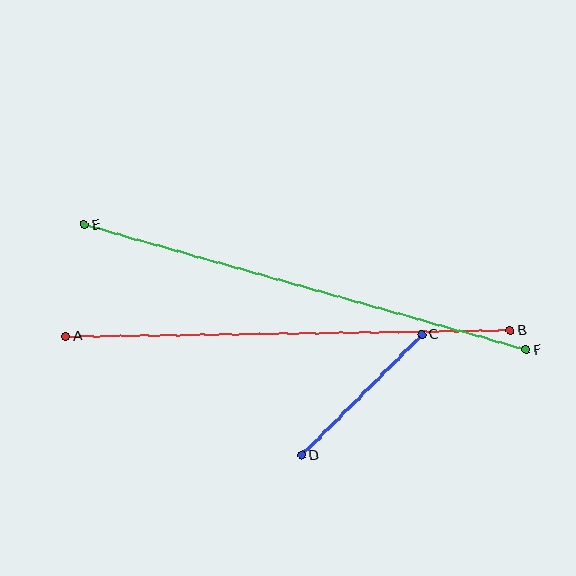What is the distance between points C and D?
The distance is approximately 170 pixels.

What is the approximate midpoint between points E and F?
The midpoint is at approximately (305, 288) pixels.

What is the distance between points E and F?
The distance is approximately 459 pixels.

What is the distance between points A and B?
The distance is approximately 444 pixels.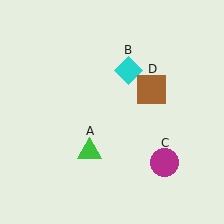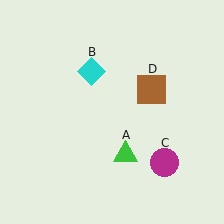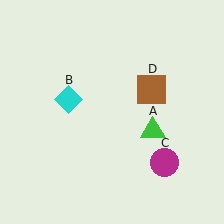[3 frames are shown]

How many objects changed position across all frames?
2 objects changed position: green triangle (object A), cyan diamond (object B).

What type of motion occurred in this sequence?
The green triangle (object A), cyan diamond (object B) rotated counterclockwise around the center of the scene.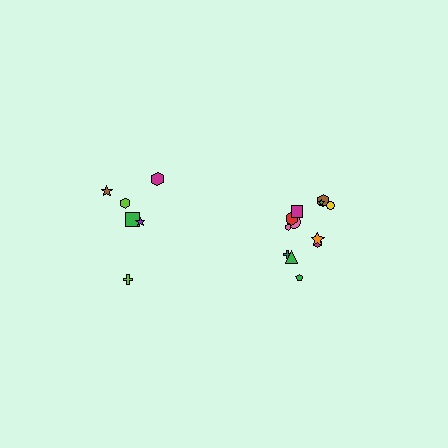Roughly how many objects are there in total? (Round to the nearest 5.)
Roughly 20 objects in total.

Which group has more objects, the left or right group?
The right group.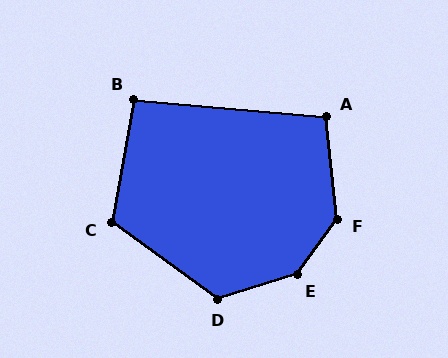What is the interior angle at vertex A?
Approximately 101 degrees (obtuse).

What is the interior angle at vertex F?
Approximately 138 degrees (obtuse).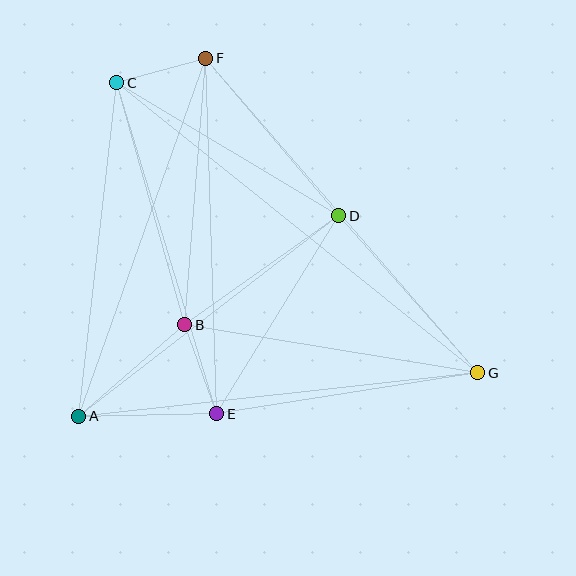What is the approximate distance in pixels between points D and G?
The distance between D and G is approximately 210 pixels.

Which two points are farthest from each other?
Points C and G are farthest from each other.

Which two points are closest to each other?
Points C and F are closest to each other.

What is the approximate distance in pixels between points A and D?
The distance between A and D is approximately 328 pixels.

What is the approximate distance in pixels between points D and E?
The distance between D and E is approximately 233 pixels.